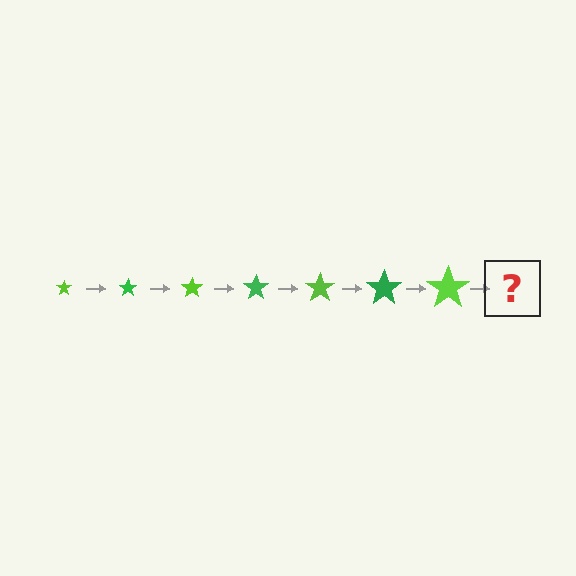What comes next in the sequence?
The next element should be a green star, larger than the previous one.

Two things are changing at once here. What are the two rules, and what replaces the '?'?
The two rules are that the star grows larger each step and the color cycles through lime and green. The '?' should be a green star, larger than the previous one.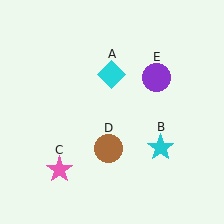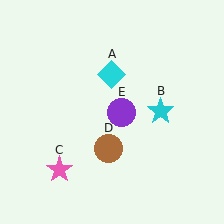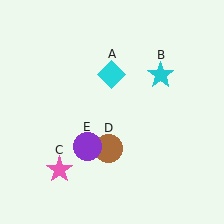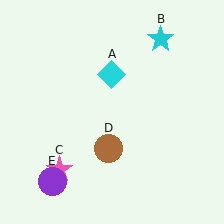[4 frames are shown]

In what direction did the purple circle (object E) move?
The purple circle (object E) moved down and to the left.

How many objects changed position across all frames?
2 objects changed position: cyan star (object B), purple circle (object E).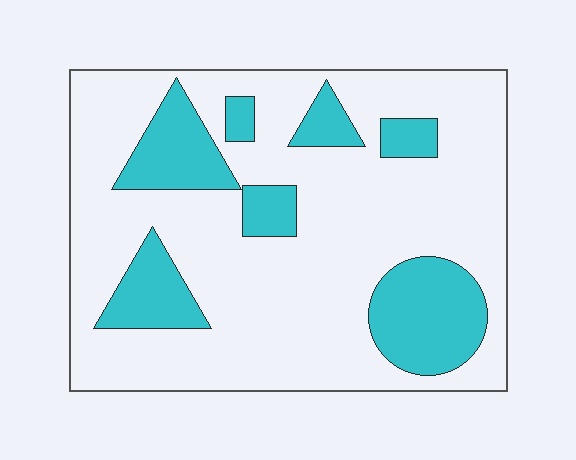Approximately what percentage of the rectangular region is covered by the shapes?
Approximately 25%.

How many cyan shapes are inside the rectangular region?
7.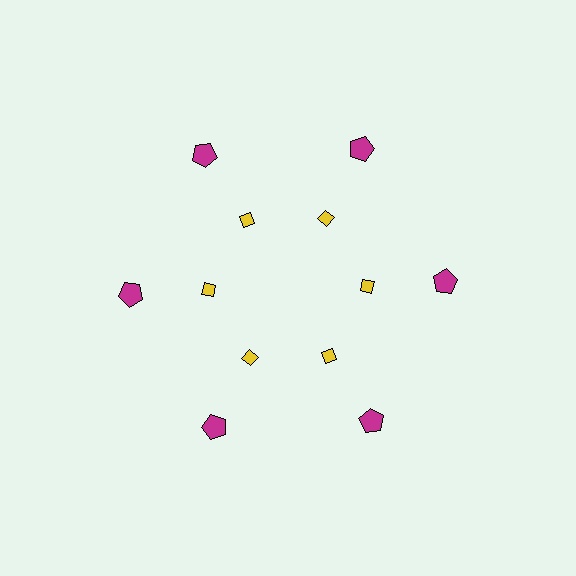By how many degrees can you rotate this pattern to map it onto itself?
The pattern maps onto itself every 60 degrees of rotation.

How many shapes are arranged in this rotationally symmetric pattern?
There are 12 shapes, arranged in 6 groups of 2.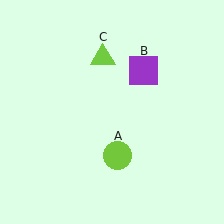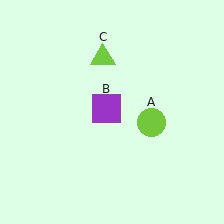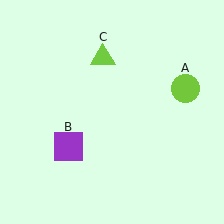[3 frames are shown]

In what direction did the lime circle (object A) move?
The lime circle (object A) moved up and to the right.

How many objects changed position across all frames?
2 objects changed position: lime circle (object A), purple square (object B).